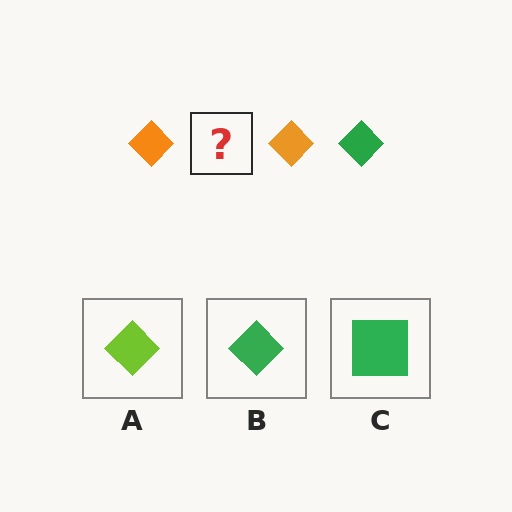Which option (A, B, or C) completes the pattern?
B.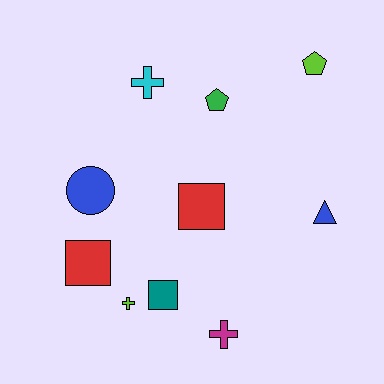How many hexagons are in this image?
There are no hexagons.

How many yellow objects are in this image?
There are no yellow objects.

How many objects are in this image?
There are 10 objects.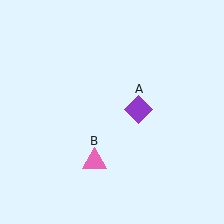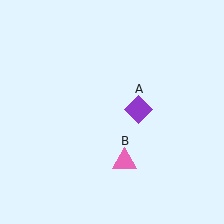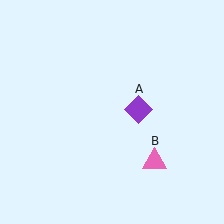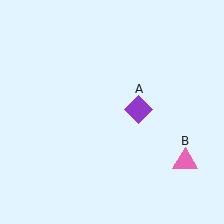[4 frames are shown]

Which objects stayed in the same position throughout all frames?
Purple diamond (object A) remained stationary.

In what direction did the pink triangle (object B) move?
The pink triangle (object B) moved right.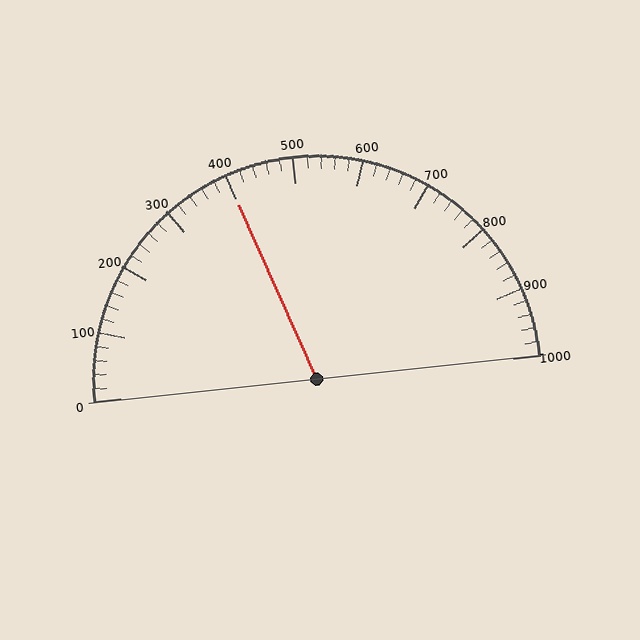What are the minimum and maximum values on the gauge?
The gauge ranges from 0 to 1000.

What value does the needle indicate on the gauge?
The needle indicates approximately 400.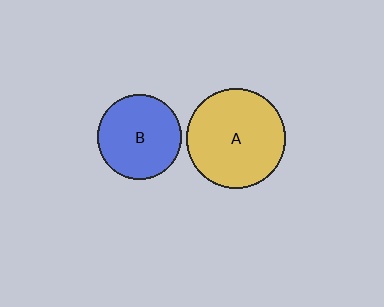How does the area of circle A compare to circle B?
Approximately 1.4 times.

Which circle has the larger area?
Circle A (yellow).